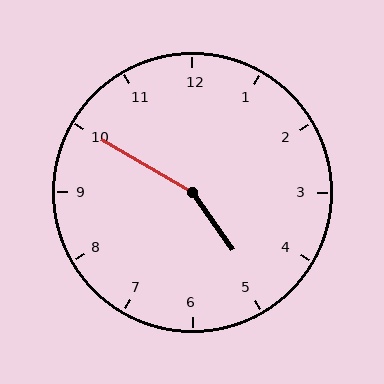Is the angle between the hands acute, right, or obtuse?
It is obtuse.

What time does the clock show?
4:50.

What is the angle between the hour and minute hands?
Approximately 155 degrees.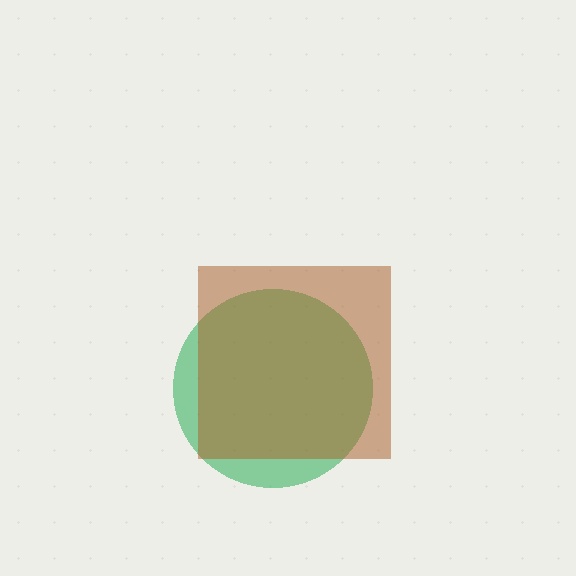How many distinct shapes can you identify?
There are 2 distinct shapes: a green circle, a brown square.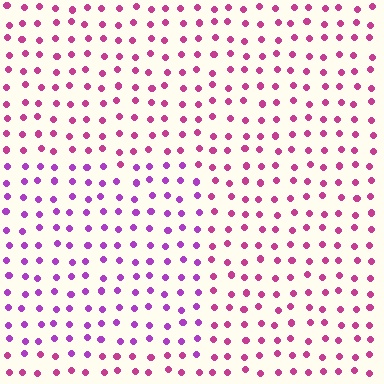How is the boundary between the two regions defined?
The boundary is defined purely by a slight shift in hue (about 33 degrees). Spacing, size, and orientation are identical on both sides.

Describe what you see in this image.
The image is filled with small magenta elements in a uniform arrangement. A rectangle-shaped region is visible where the elements are tinted to a slightly different hue, forming a subtle color boundary.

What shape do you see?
I see a rectangle.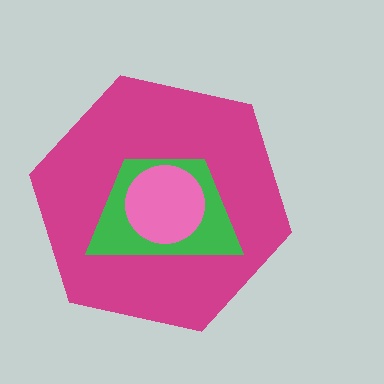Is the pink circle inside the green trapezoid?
Yes.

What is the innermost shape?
The pink circle.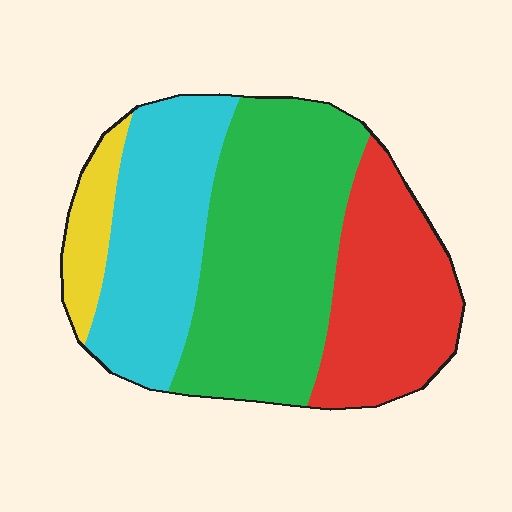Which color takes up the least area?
Yellow, at roughly 10%.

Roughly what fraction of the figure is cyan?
Cyan covers around 25% of the figure.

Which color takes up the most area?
Green, at roughly 40%.